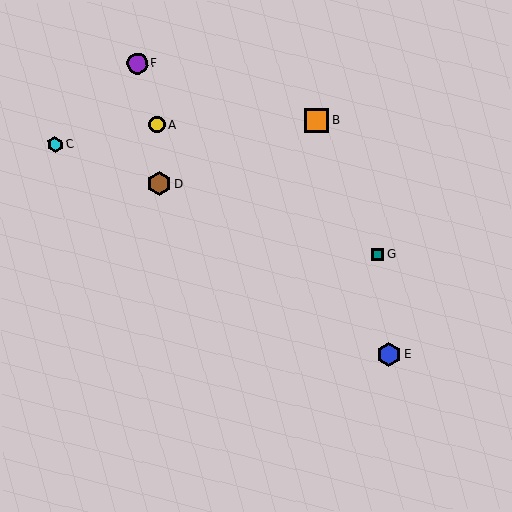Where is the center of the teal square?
The center of the teal square is at (378, 255).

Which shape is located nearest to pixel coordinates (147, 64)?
The purple circle (labeled F) at (137, 64) is nearest to that location.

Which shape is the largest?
The orange square (labeled B) is the largest.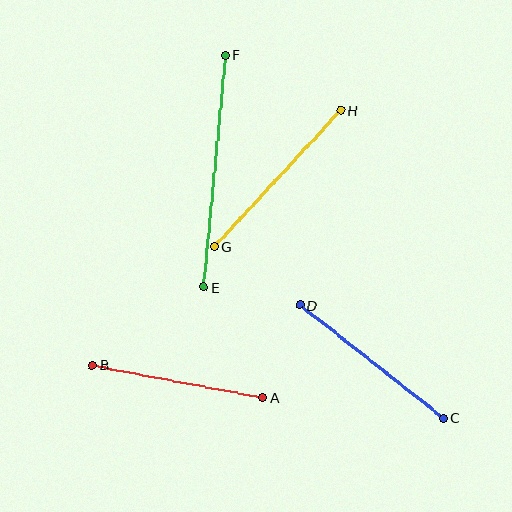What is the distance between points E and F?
The distance is approximately 233 pixels.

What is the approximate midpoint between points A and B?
The midpoint is at approximately (178, 381) pixels.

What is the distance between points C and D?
The distance is approximately 183 pixels.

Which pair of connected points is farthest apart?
Points E and F are farthest apart.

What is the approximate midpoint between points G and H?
The midpoint is at approximately (277, 178) pixels.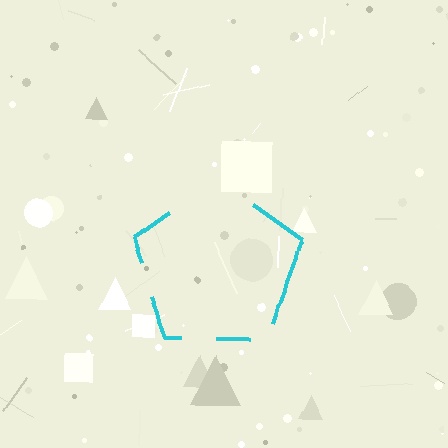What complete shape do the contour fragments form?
The contour fragments form a pentagon.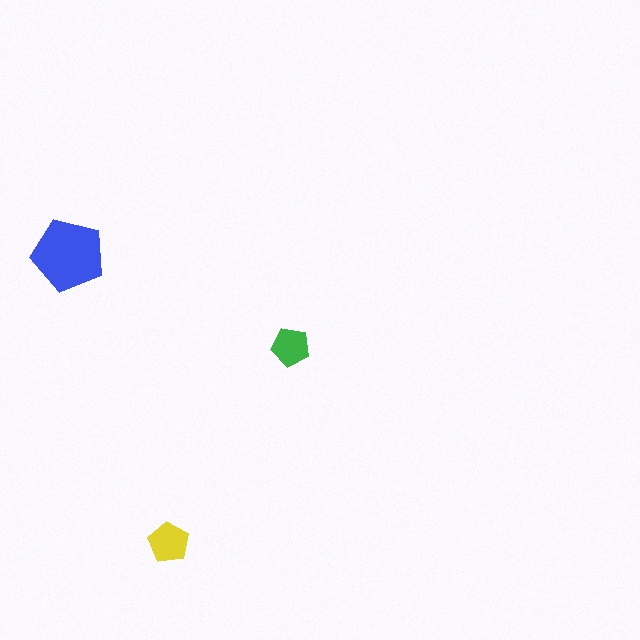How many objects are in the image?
There are 3 objects in the image.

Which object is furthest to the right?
The green pentagon is rightmost.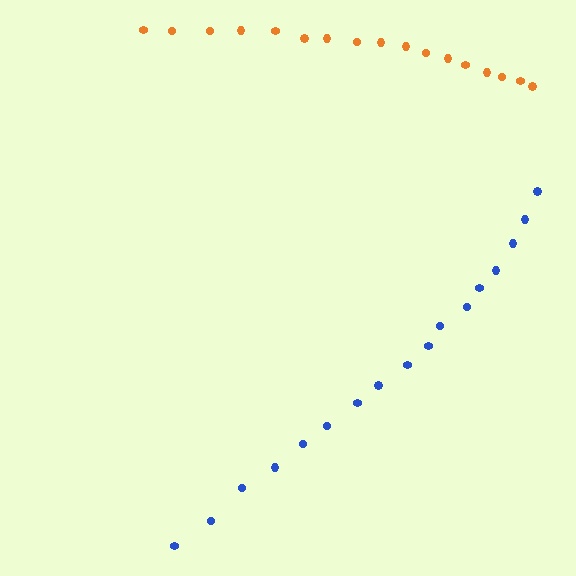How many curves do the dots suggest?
There are 2 distinct paths.